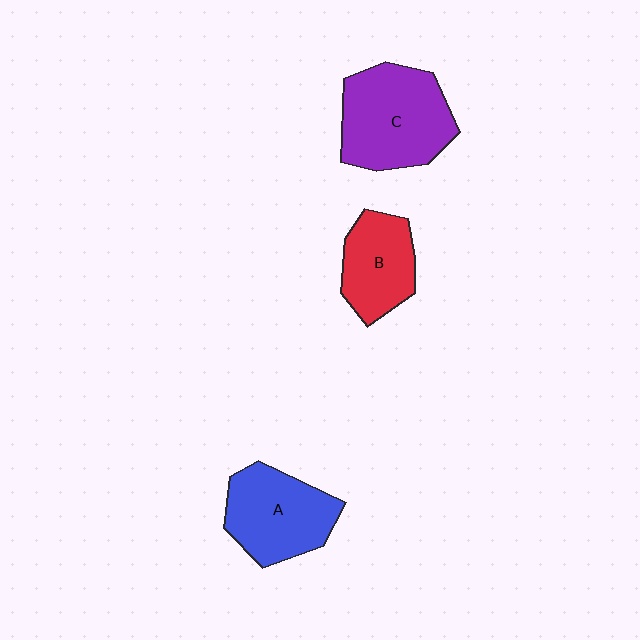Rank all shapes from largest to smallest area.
From largest to smallest: C (purple), A (blue), B (red).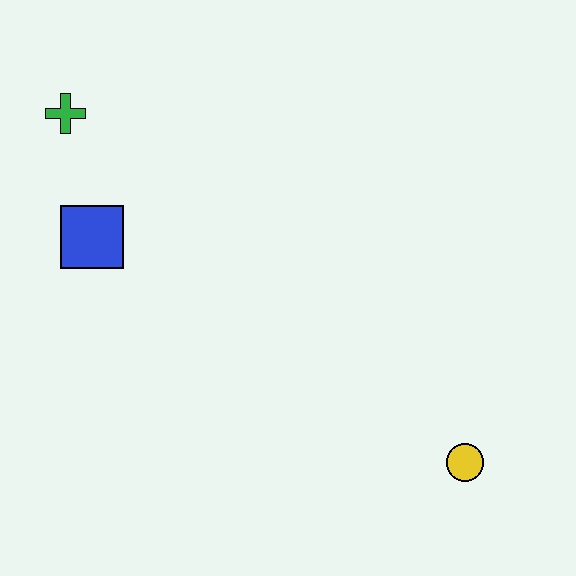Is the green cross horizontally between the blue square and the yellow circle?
No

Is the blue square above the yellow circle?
Yes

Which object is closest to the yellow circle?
The blue square is closest to the yellow circle.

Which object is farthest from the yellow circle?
The green cross is farthest from the yellow circle.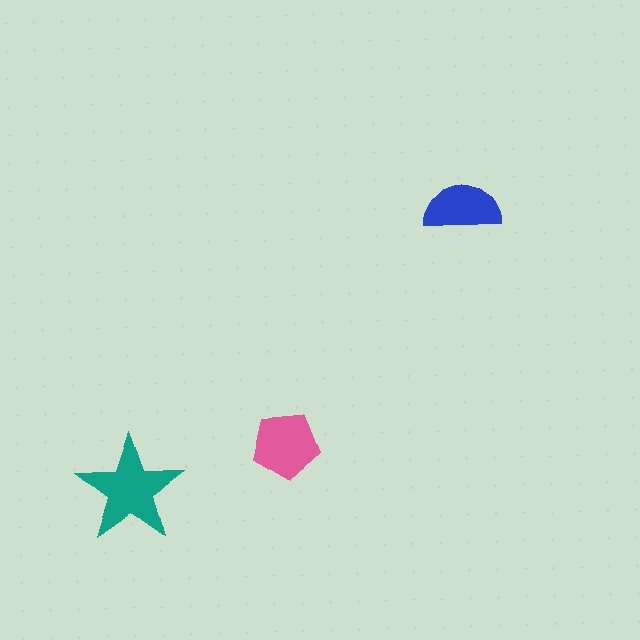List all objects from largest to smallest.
The teal star, the pink pentagon, the blue semicircle.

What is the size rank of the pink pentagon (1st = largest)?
2nd.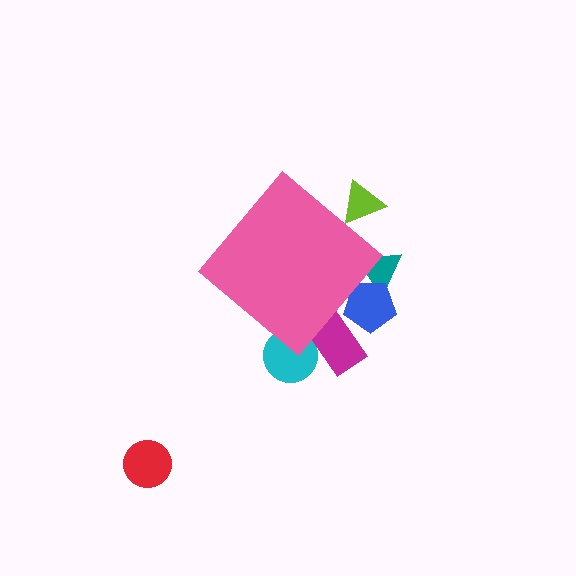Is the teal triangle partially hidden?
Yes, the teal triangle is partially hidden behind the pink diamond.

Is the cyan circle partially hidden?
Yes, the cyan circle is partially hidden behind the pink diamond.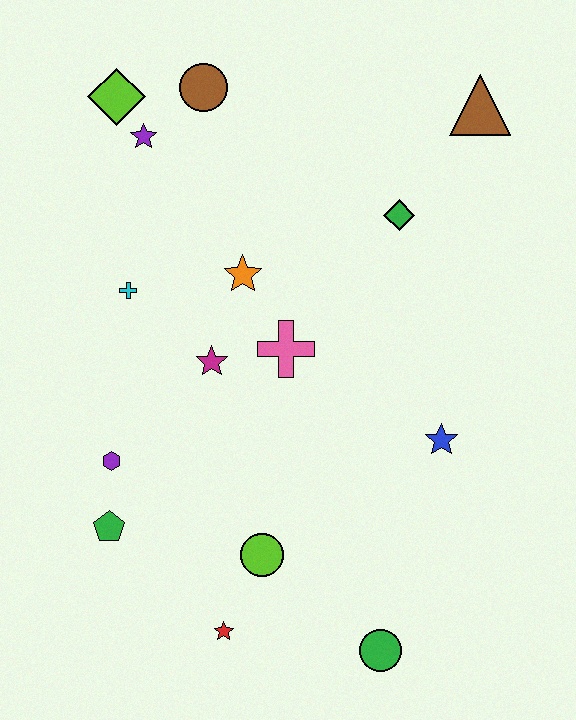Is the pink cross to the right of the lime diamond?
Yes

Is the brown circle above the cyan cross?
Yes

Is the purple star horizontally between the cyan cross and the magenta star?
Yes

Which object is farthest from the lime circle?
The brown triangle is farthest from the lime circle.